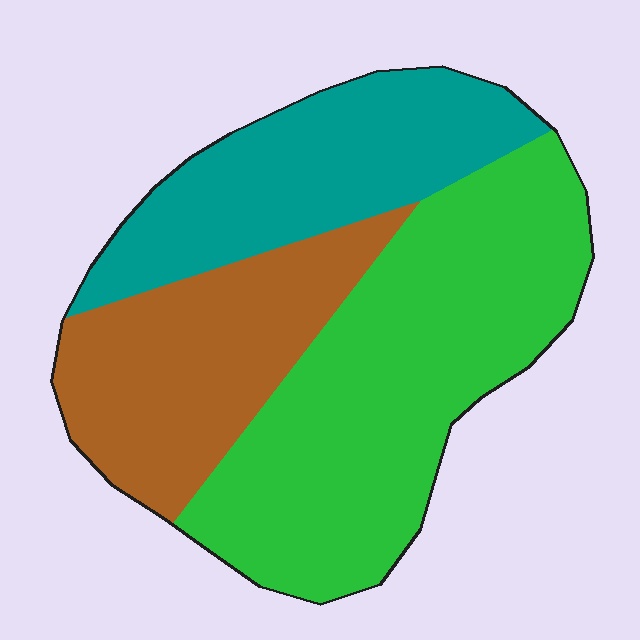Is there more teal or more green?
Green.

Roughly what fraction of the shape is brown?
Brown covers around 25% of the shape.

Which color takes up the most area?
Green, at roughly 45%.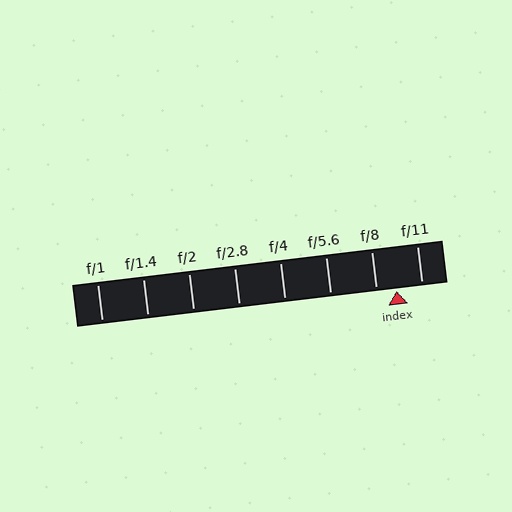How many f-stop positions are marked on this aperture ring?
There are 8 f-stop positions marked.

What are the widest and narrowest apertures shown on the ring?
The widest aperture shown is f/1 and the narrowest is f/11.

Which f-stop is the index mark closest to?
The index mark is closest to f/8.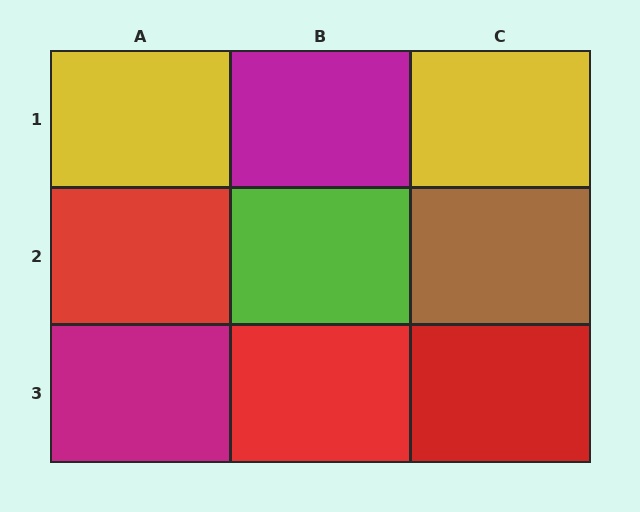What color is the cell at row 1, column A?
Yellow.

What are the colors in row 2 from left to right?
Red, lime, brown.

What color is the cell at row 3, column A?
Magenta.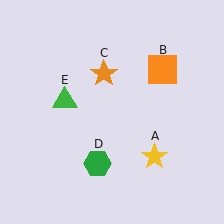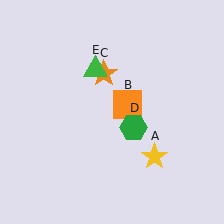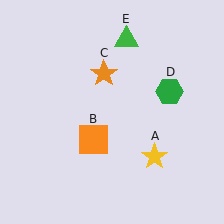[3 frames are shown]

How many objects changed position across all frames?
3 objects changed position: orange square (object B), green hexagon (object D), green triangle (object E).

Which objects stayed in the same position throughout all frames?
Yellow star (object A) and orange star (object C) remained stationary.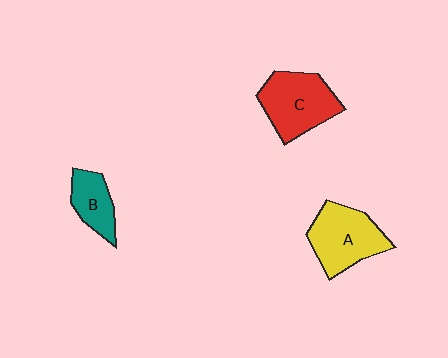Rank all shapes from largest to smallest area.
From largest to smallest: C (red), A (yellow), B (teal).